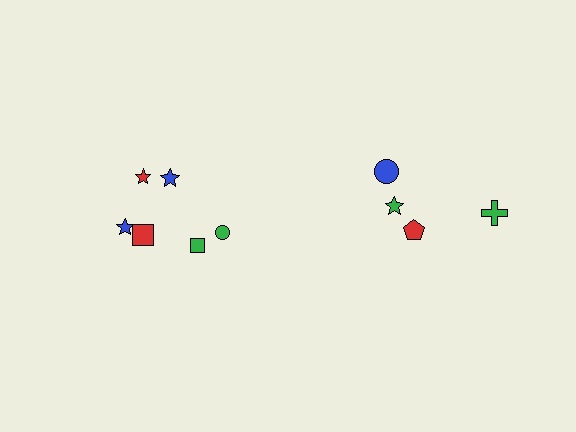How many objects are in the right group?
There are 4 objects.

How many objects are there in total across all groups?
There are 10 objects.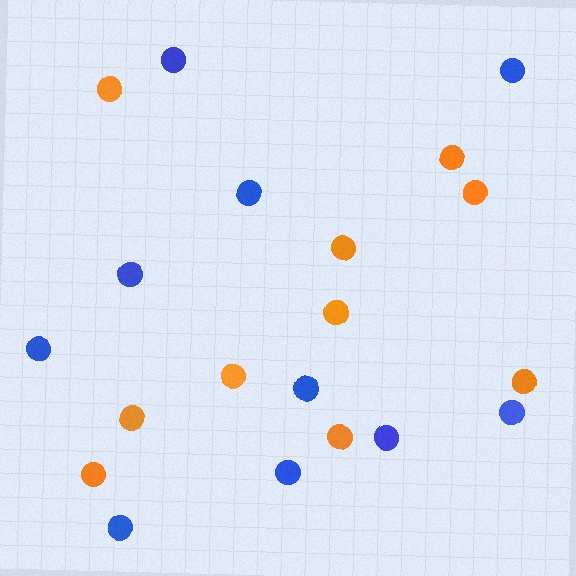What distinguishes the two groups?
There are 2 groups: one group of blue circles (10) and one group of orange circles (10).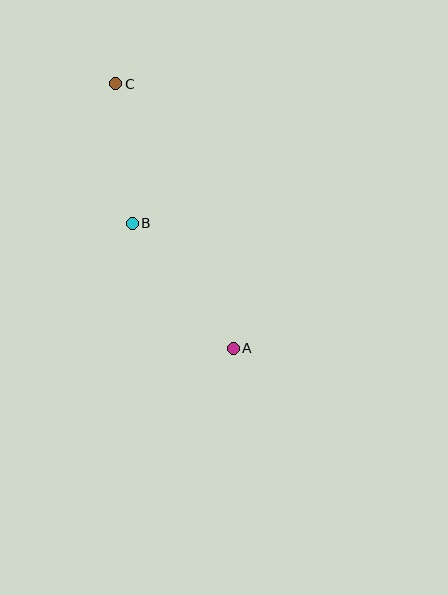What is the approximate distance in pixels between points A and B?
The distance between A and B is approximately 160 pixels.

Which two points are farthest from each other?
Points A and C are farthest from each other.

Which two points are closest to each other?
Points B and C are closest to each other.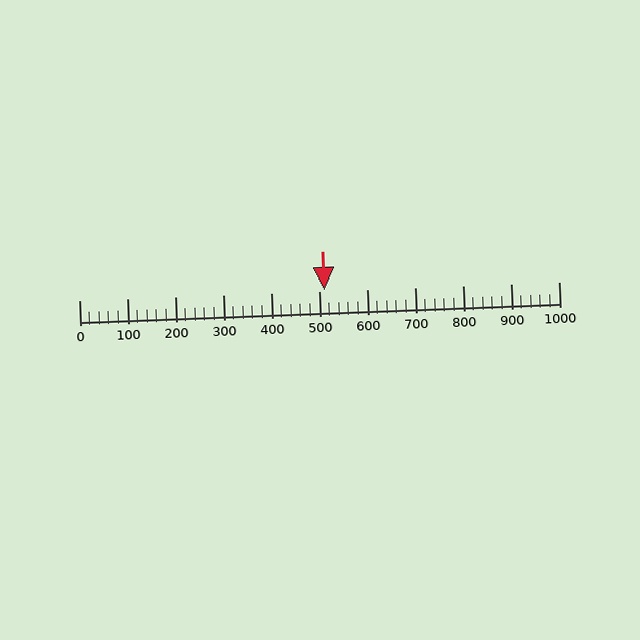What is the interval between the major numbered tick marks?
The major tick marks are spaced 100 units apart.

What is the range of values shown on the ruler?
The ruler shows values from 0 to 1000.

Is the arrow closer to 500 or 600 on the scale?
The arrow is closer to 500.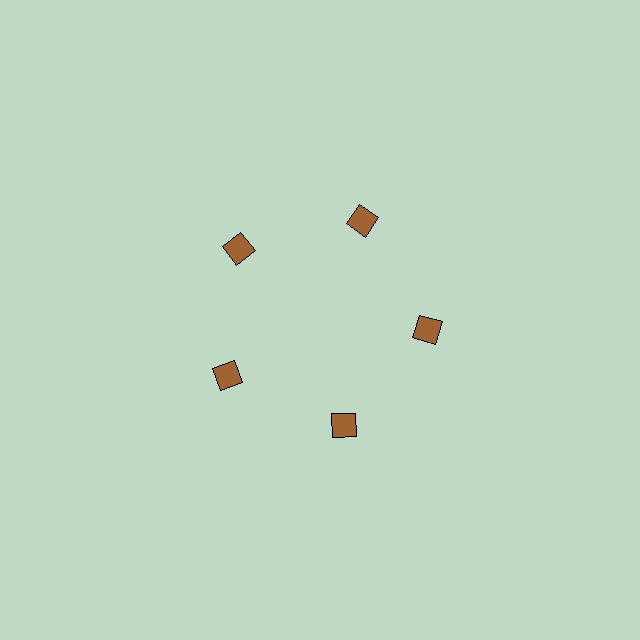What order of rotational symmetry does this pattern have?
This pattern has 5-fold rotational symmetry.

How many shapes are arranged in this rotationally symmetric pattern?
There are 5 shapes, arranged in 5 groups of 1.